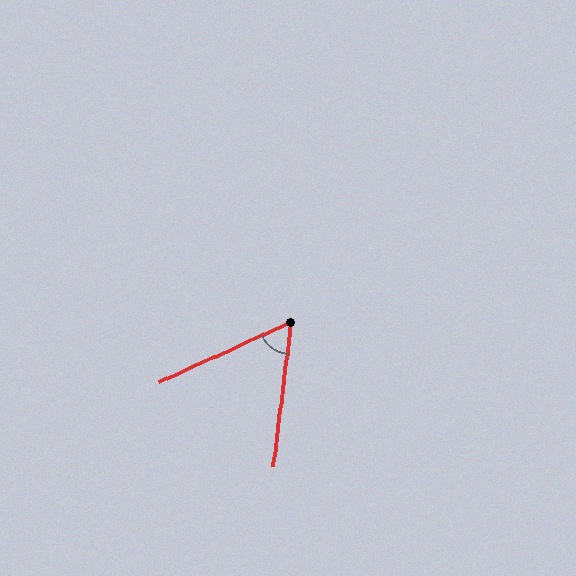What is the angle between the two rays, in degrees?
Approximately 58 degrees.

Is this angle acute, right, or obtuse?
It is acute.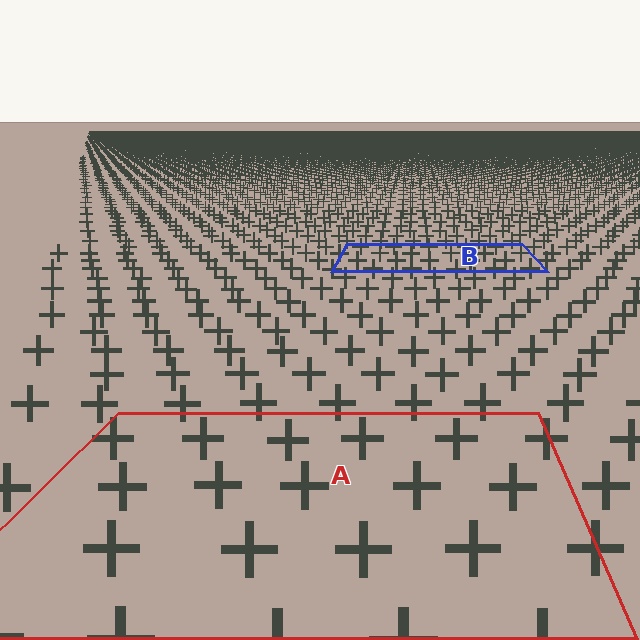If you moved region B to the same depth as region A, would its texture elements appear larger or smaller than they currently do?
They would appear larger. At a closer depth, the same texture elements are projected at a bigger on-screen size.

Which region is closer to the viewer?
Region A is closer. The texture elements there are larger and more spread out.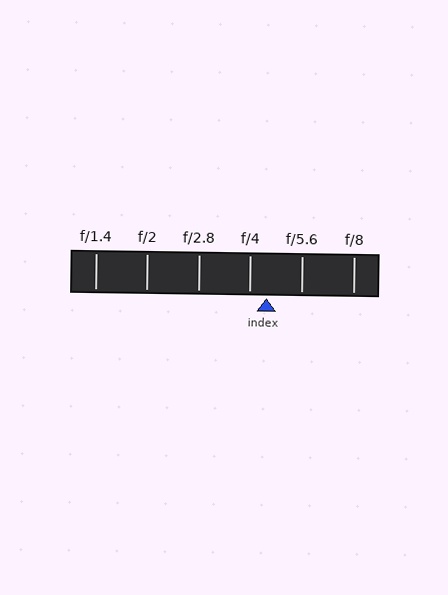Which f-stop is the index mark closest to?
The index mark is closest to f/4.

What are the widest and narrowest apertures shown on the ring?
The widest aperture shown is f/1.4 and the narrowest is f/8.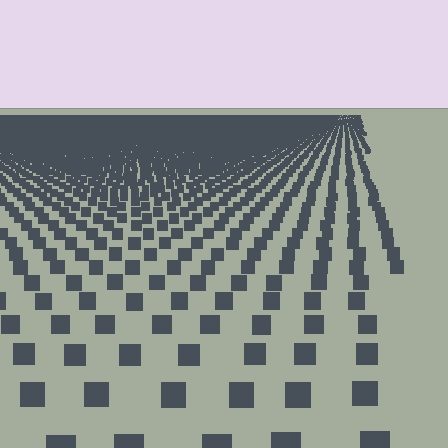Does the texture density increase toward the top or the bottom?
Density increases toward the top.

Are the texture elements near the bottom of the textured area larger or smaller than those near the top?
Larger. Near the bottom, elements are closer to the viewer and appear at a bigger on-screen size.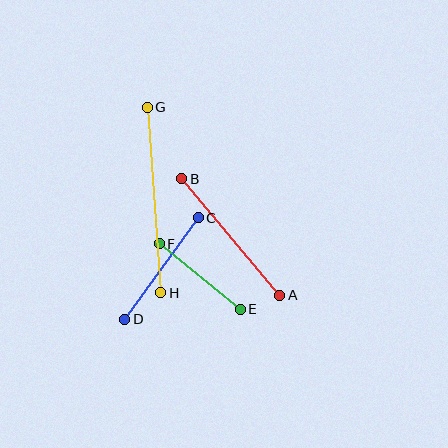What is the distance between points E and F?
The distance is approximately 104 pixels.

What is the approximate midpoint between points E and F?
The midpoint is at approximately (200, 277) pixels.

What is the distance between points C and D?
The distance is approximately 125 pixels.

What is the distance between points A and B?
The distance is approximately 153 pixels.